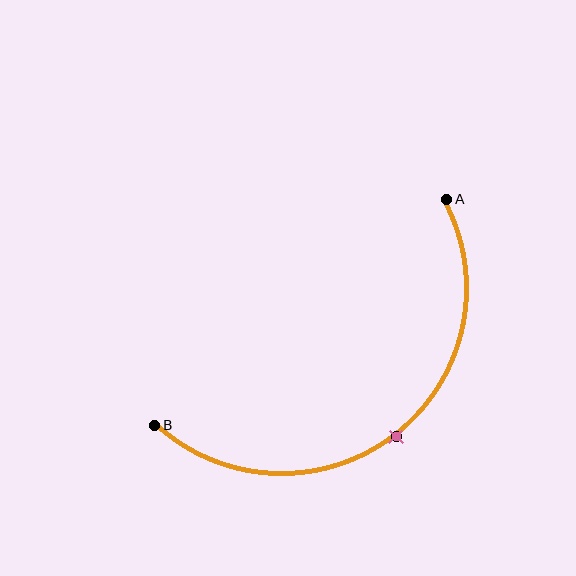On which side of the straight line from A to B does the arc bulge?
The arc bulges below and to the right of the straight line connecting A and B.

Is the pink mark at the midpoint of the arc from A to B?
Yes. The pink mark lies on the arc at equal arc-length from both A and B — it is the arc midpoint.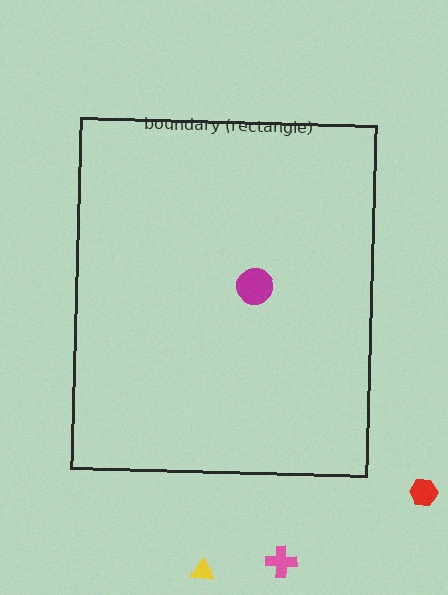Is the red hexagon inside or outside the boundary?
Outside.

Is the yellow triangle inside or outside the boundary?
Outside.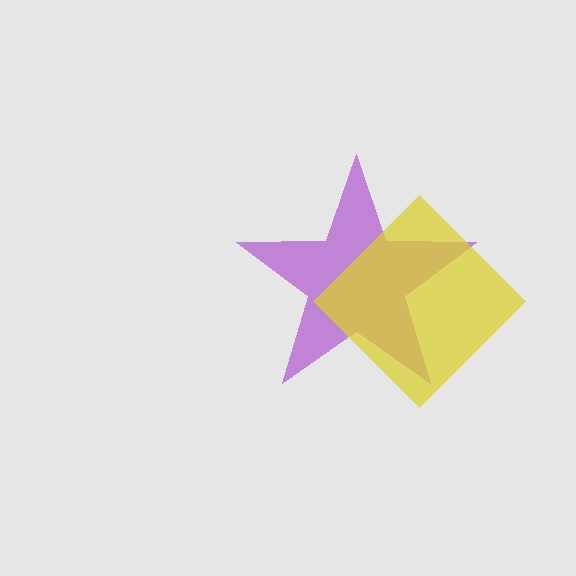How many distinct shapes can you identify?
There are 2 distinct shapes: a purple star, a yellow diamond.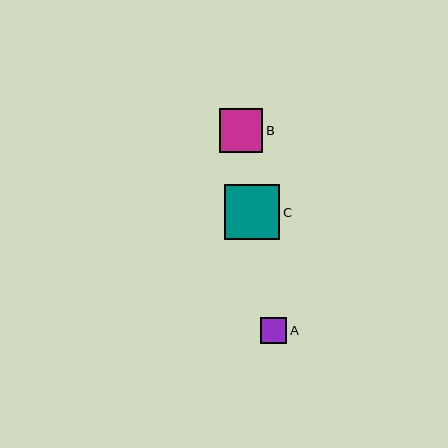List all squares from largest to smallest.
From largest to smallest: C, B, A.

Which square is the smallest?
Square A is the smallest with a size of approximately 26 pixels.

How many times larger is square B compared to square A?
Square B is approximately 1.7 times the size of square A.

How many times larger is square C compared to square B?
Square C is approximately 1.3 times the size of square B.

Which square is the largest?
Square C is the largest with a size of approximately 55 pixels.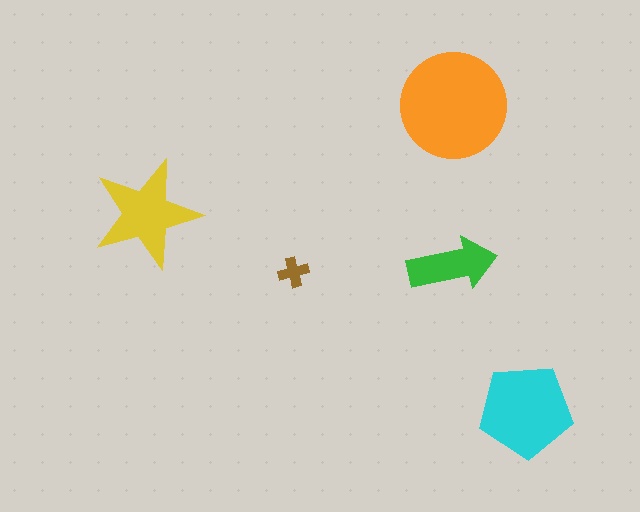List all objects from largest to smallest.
The orange circle, the cyan pentagon, the yellow star, the green arrow, the brown cross.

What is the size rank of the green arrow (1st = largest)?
4th.